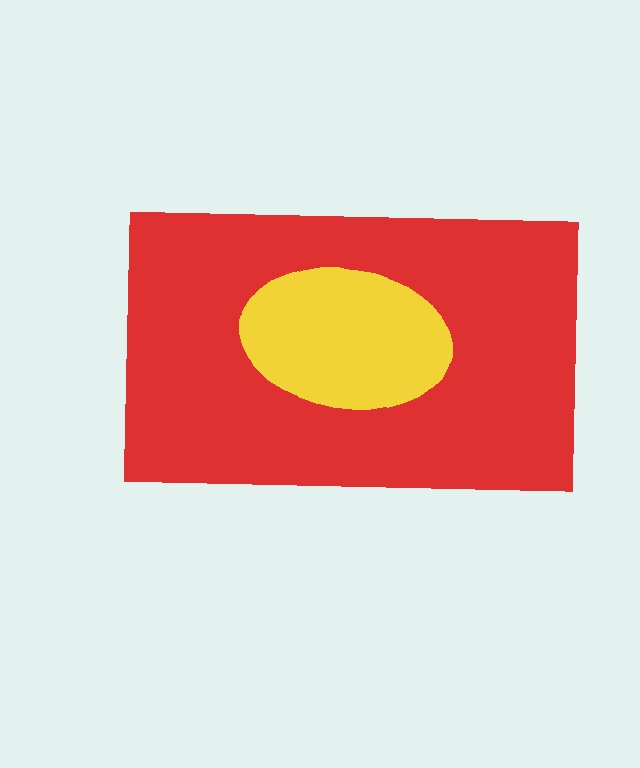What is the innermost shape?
The yellow ellipse.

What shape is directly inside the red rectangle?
The yellow ellipse.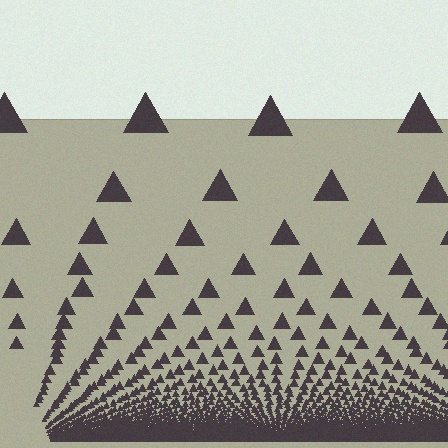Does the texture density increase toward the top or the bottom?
Density increases toward the bottom.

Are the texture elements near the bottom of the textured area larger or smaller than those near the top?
Smaller. The gradient is inverted — elements near the bottom are smaller and denser.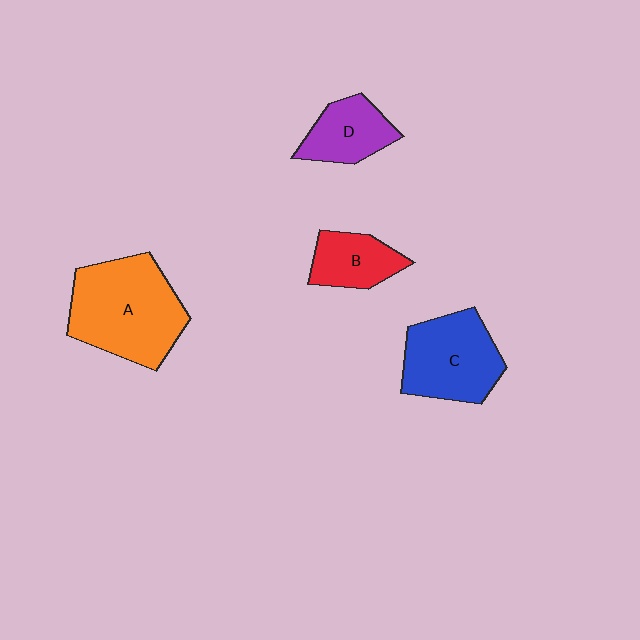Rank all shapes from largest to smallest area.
From largest to smallest: A (orange), C (blue), D (purple), B (red).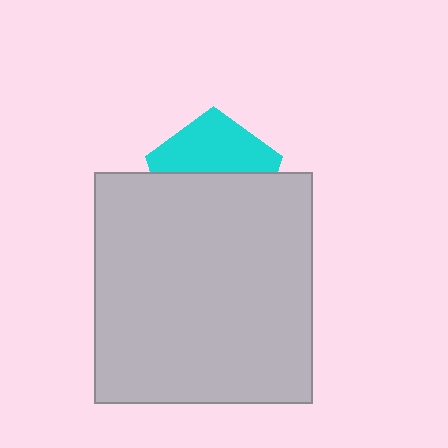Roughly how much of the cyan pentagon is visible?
A small part of it is visible (roughly 44%).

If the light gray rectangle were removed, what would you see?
You would see the complete cyan pentagon.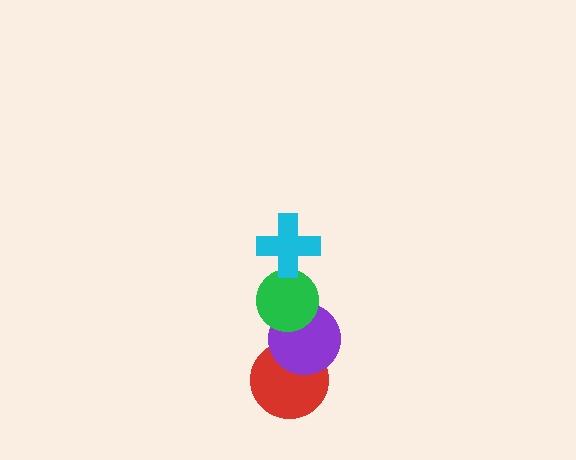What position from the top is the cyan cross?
The cyan cross is 1st from the top.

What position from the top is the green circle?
The green circle is 2nd from the top.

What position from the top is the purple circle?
The purple circle is 3rd from the top.